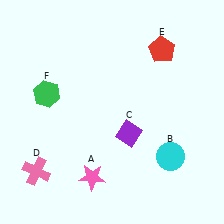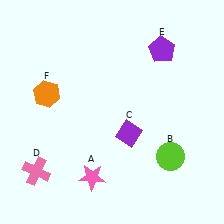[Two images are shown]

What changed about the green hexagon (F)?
In Image 1, F is green. In Image 2, it changed to orange.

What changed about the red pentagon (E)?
In Image 1, E is red. In Image 2, it changed to purple.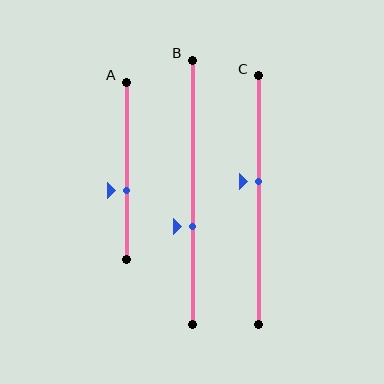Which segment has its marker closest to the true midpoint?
Segment C has its marker closest to the true midpoint.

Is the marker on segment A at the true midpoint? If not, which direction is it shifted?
No, the marker on segment A is shifted downward by about 11% of the segment length.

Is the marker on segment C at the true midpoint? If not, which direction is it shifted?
No, the marker on segment C is shifted upward by about 7% of the segment length.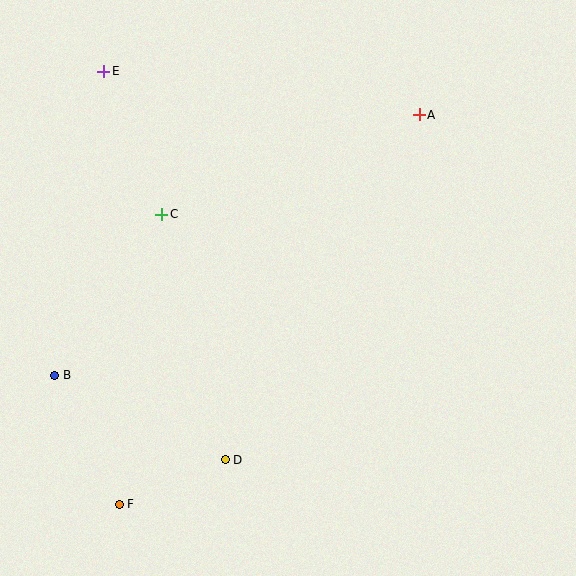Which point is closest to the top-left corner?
Point E is closest to the top-left corner.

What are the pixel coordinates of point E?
Point E is at (104, 71).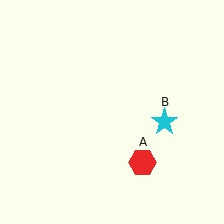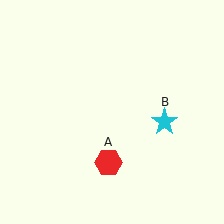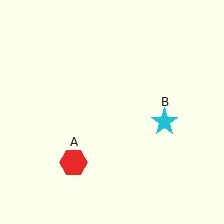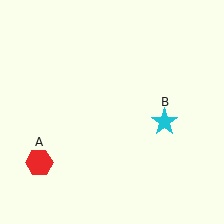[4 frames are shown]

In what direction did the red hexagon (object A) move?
The red hexagon (object A) moved left.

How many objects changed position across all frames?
1 object changed position: red hexagon (object A).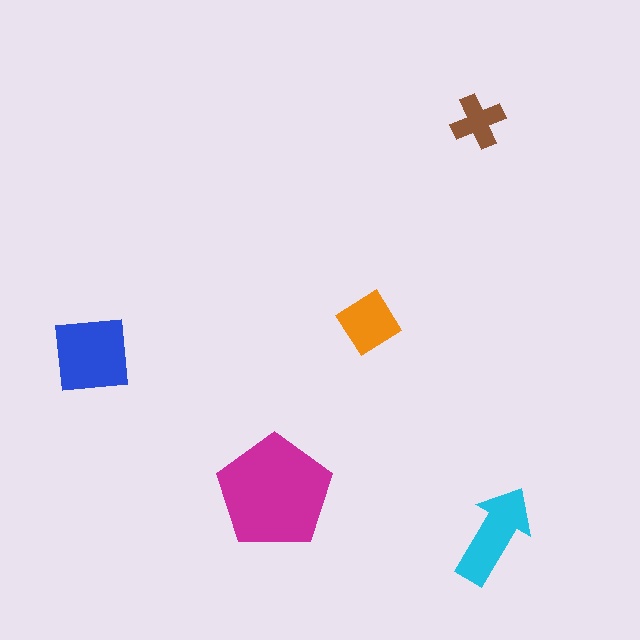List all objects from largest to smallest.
The magenta pentagon, the blue square, the cyan arrow, the orange diamond, the brown cross.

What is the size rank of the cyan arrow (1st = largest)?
3rd.